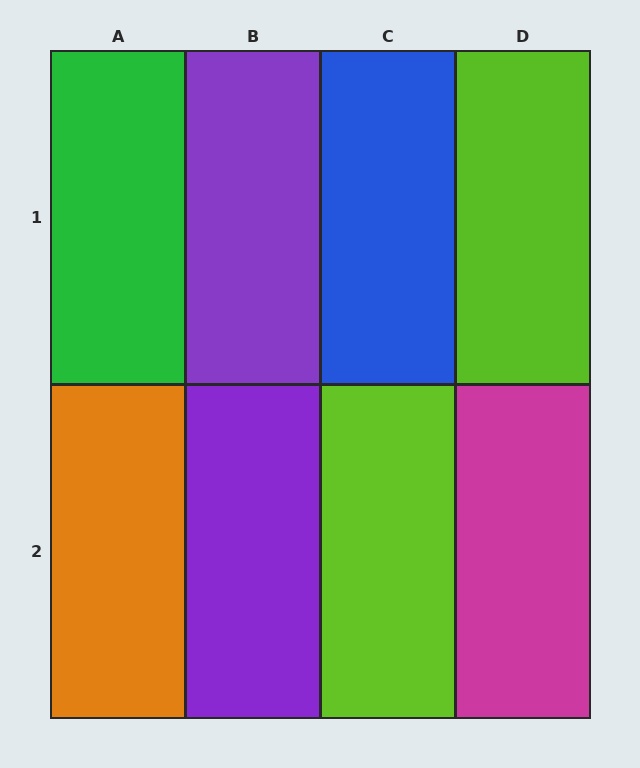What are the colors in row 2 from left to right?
Orange, purple, lime, magenta.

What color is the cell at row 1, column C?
Blue.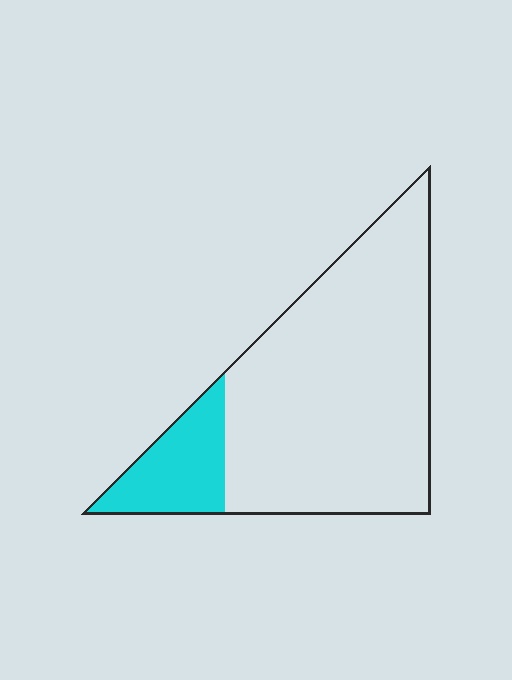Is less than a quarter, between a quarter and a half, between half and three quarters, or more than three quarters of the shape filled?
Less than a quarter.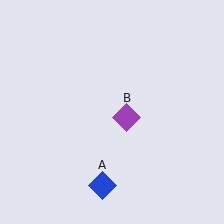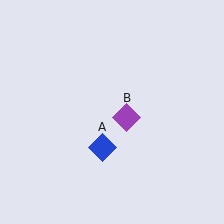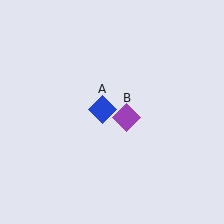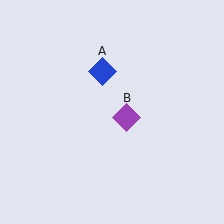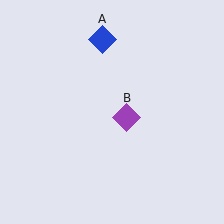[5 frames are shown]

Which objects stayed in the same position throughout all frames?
Purple diamond (object B) remained stationary.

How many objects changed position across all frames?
1 object changed position: blue diamond (object A).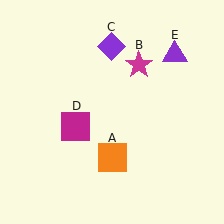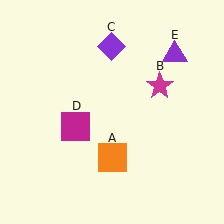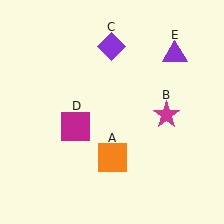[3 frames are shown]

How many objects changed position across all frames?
1 object changed position: magenta star (object B).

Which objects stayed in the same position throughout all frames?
Orange square (object A) and purple diamond (object C) and magenta square (object D) and purple triangle (object E) remained stationary.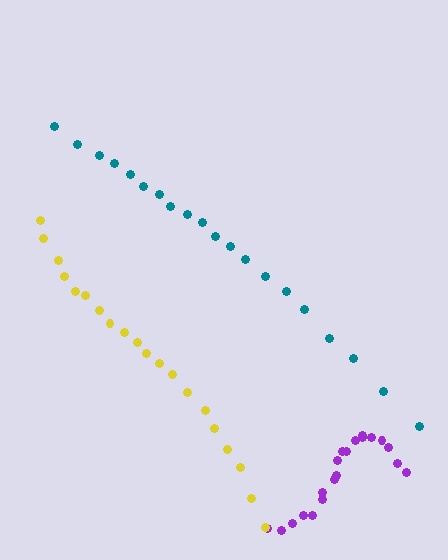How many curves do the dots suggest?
There are 3 distinct paths.